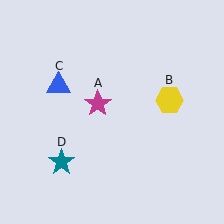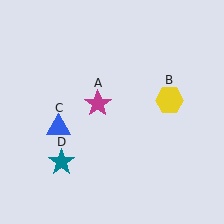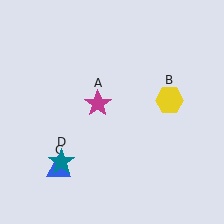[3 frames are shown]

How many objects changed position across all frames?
1 object changed position: blue triangle (object C).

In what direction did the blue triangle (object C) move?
The blue triangle (object C) moved down.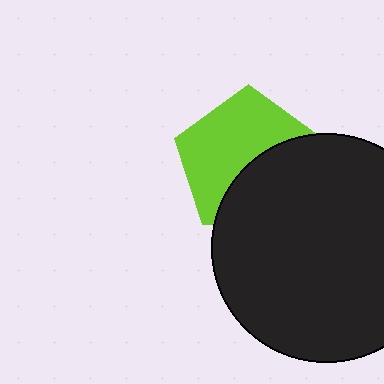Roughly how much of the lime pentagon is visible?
About half of it is visible (roughly 57%).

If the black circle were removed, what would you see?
You would see the complete lime pentagon.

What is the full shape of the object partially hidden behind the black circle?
The partially hidden object is a lime pentagon.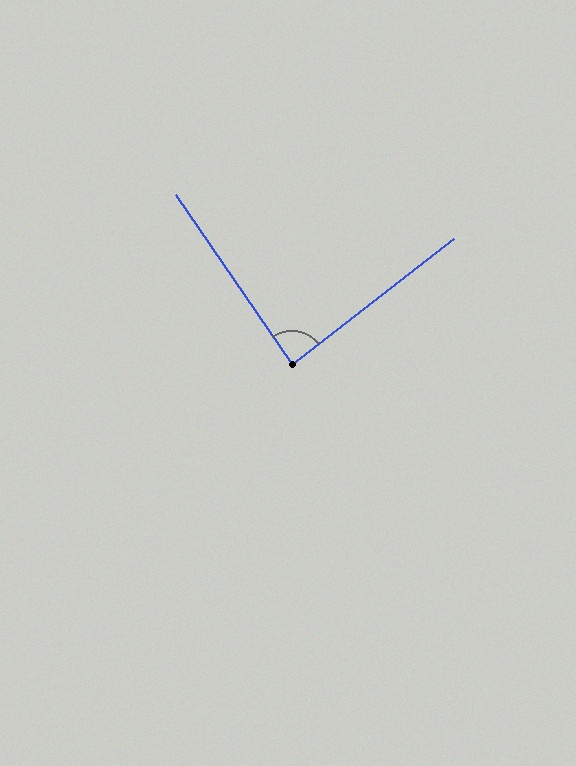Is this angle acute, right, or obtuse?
It is approximately a right angle.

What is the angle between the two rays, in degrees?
Approximately 86 degrees.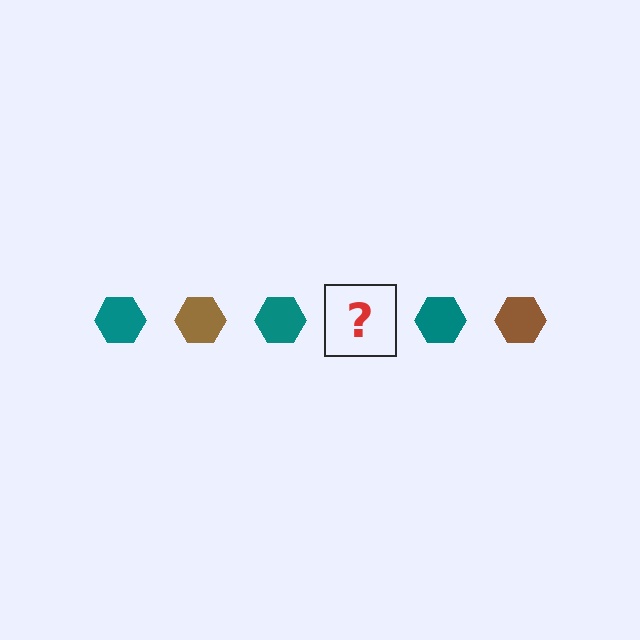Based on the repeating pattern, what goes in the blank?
The blank should be a brown hexagon.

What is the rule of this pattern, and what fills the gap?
The rule is that the pattern cycles through teal, brown hexagons. The gap should be filled with a brown hexagon.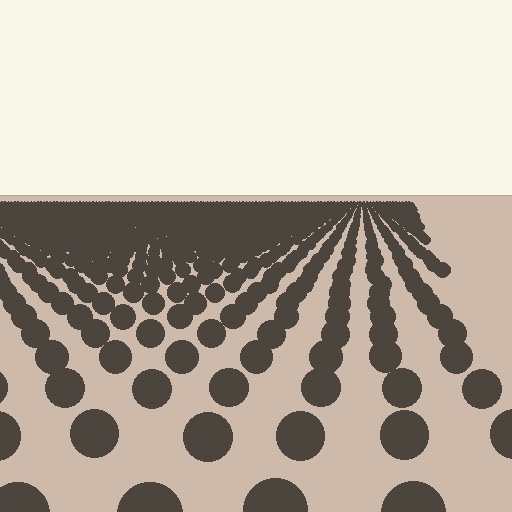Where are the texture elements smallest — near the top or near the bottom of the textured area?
Near the top.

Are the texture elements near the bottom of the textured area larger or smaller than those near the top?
Larger. Near the bottom, elements are closer to the viewer and appear at a bigger on-screen size.